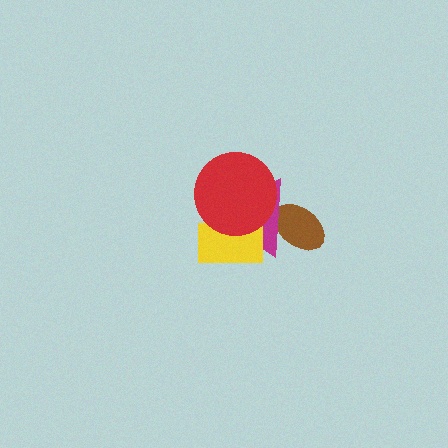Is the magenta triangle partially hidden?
Yes, it is partially covered by another shape.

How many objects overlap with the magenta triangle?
3 objects overlap with the magenta triangle.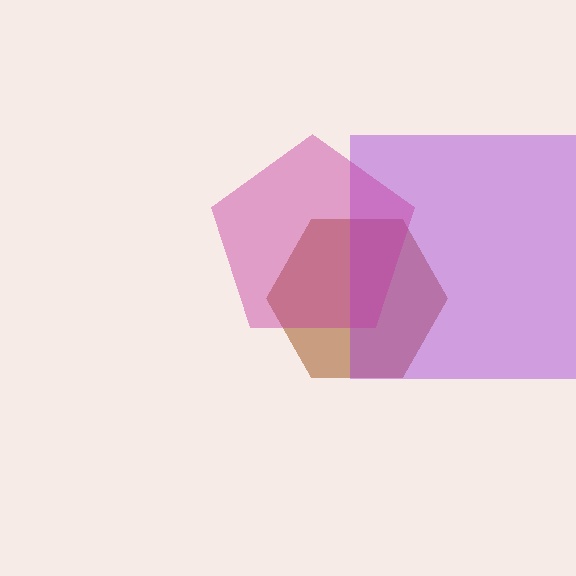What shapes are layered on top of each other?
The layered shapes are: a brown hexagon, a purple square, a magenta pentagon.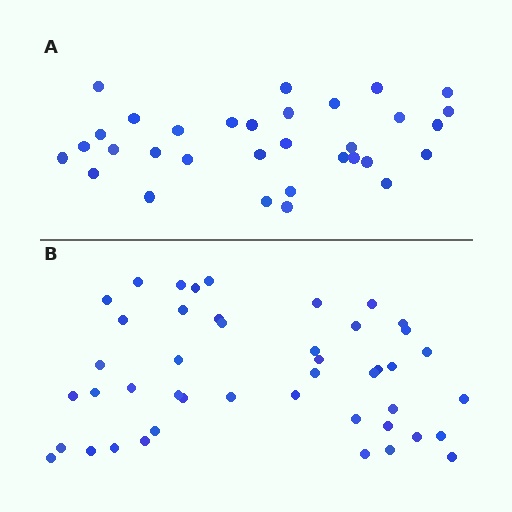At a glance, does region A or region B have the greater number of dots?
Region B (the bottom region) has more dots.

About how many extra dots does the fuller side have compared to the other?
Region B has approximately 15 more dots than region A.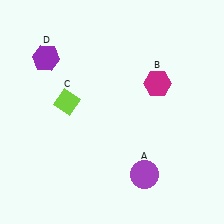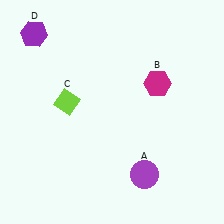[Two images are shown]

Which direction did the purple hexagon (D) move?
The purple hexagon (D) moved up.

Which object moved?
The purple hexagon (D) moved up.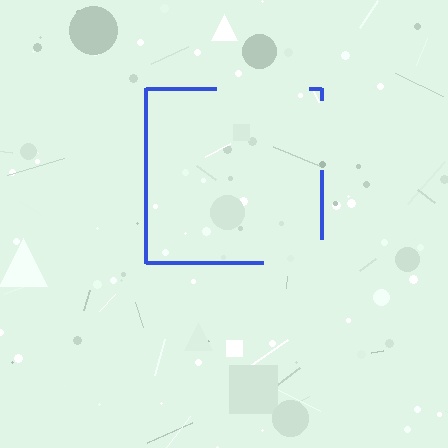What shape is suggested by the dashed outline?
The dashed outline suggests a square.